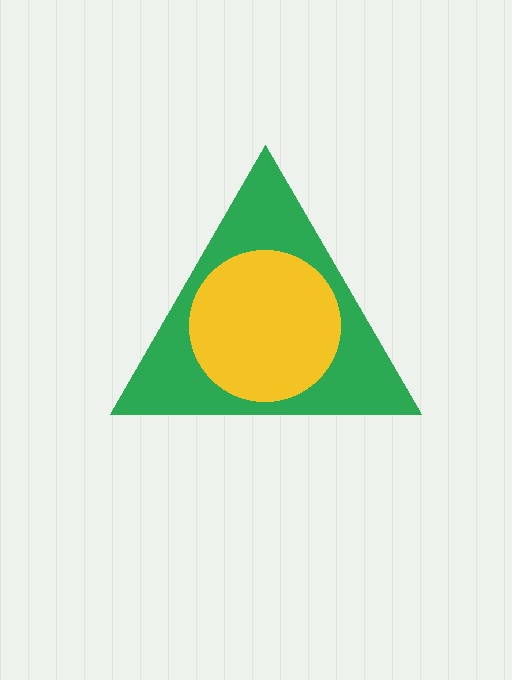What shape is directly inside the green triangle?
The yellow circle.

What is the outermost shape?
The green triangle.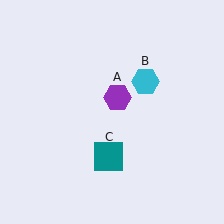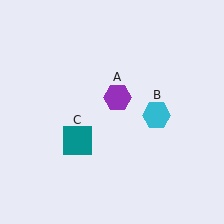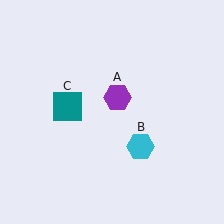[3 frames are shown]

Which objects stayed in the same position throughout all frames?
Purple hexagon (object A) remained stationary.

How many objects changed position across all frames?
2 objects changed position: cyan hexagon (object B), teal square (object C).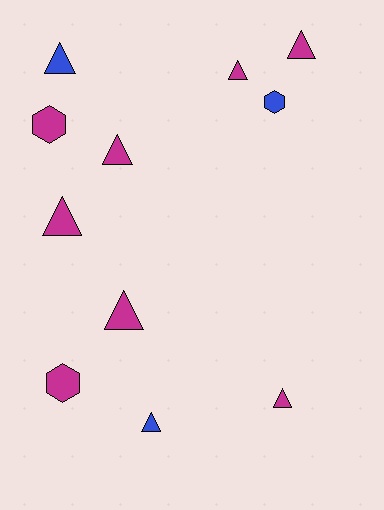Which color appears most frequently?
Magenta, with 8 objects.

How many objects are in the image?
There are 11 objects.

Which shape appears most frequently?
Triangle, with 8 objects.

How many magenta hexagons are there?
There are 2 magenta hexagons.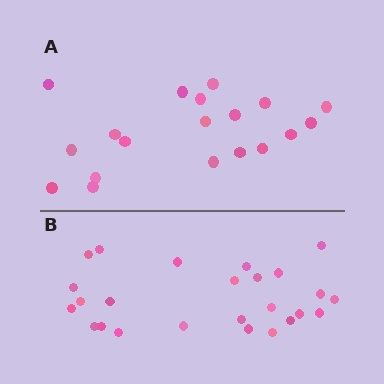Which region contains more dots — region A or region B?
Region B (the bottom region) has more dots.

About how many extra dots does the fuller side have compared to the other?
Region B has about 6 more dots than region A.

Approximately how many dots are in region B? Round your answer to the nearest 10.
About 20 dots. (The exact count is 25, which rounds to 20.)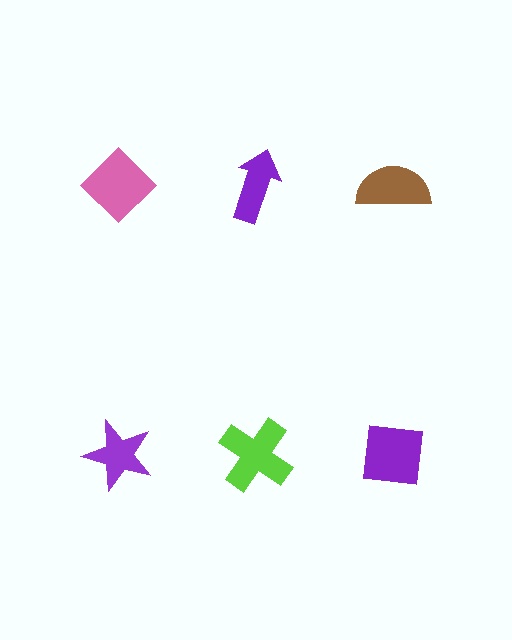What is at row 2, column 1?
A purple star.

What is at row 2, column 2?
A lime cross.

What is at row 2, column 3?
A purple square.